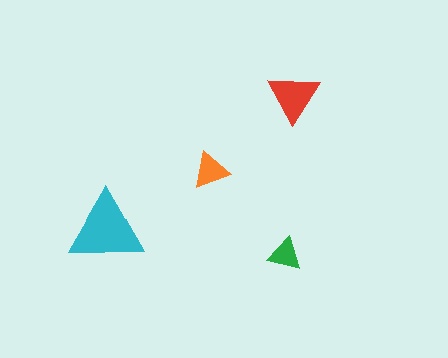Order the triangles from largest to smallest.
the cyan one, the red one, the orange one, the green one.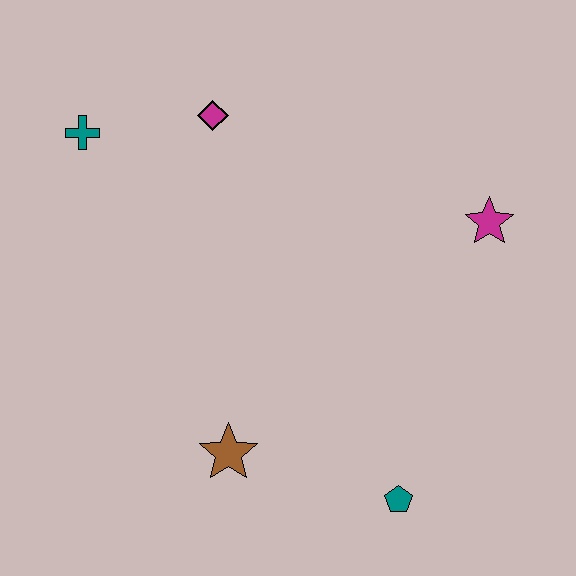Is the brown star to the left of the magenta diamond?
No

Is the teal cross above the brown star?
Yes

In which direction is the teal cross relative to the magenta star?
The teal cross is to the left of the magenta star.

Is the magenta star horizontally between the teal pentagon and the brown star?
No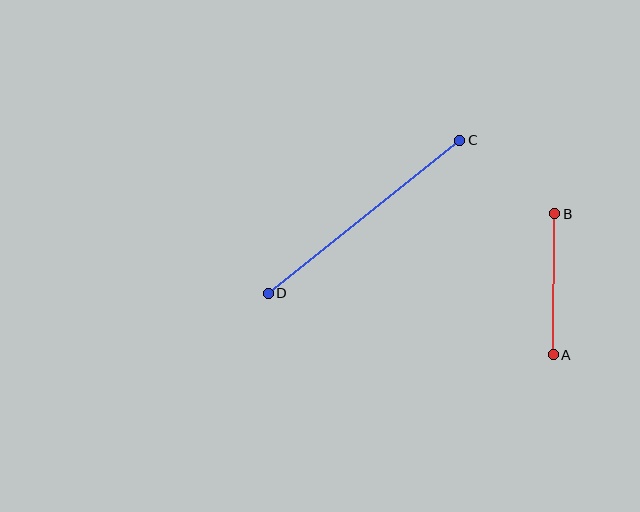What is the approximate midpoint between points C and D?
The midpoint is at approximately (364, 217) pixels.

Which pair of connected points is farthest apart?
Points C and D are farthest apart.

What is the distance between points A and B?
The distance is approximately 141 pixels.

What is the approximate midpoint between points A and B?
The midpoint is at approximately (554, 284) pixels.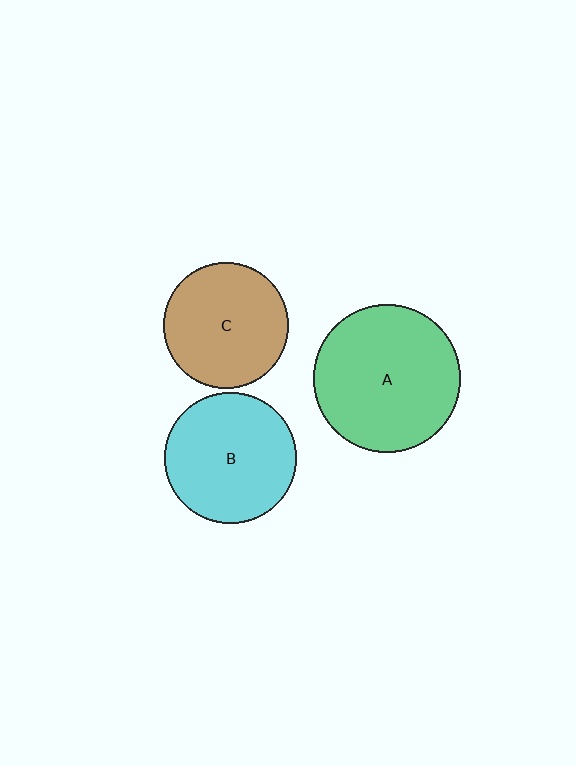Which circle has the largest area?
Circle A (green).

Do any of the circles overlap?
No, none of the circles overlap.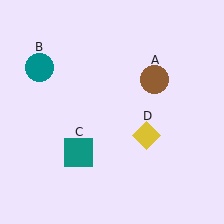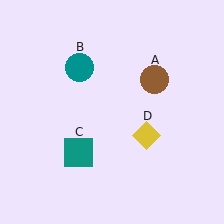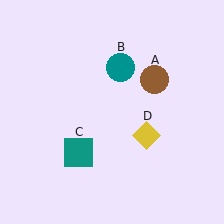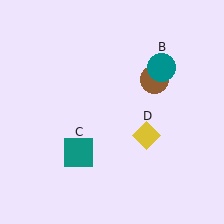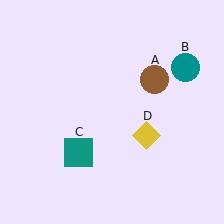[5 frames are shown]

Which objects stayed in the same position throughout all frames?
Brown circle (object A) and teal square (object C) and yellow diamond (object D) remained stationary.